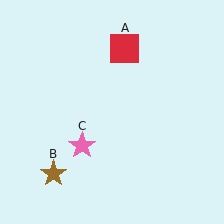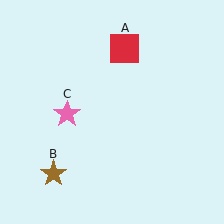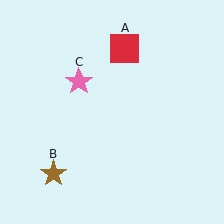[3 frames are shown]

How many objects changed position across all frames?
1 object changed position: pink star (object C).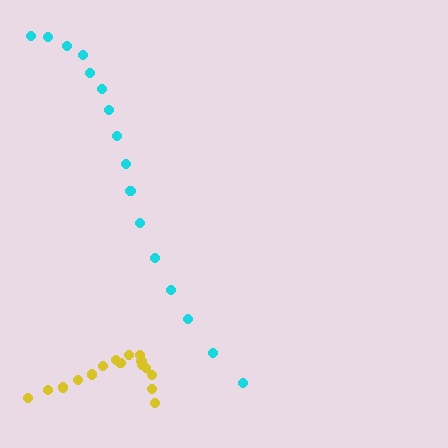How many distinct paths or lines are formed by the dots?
There are 2 distinct paths.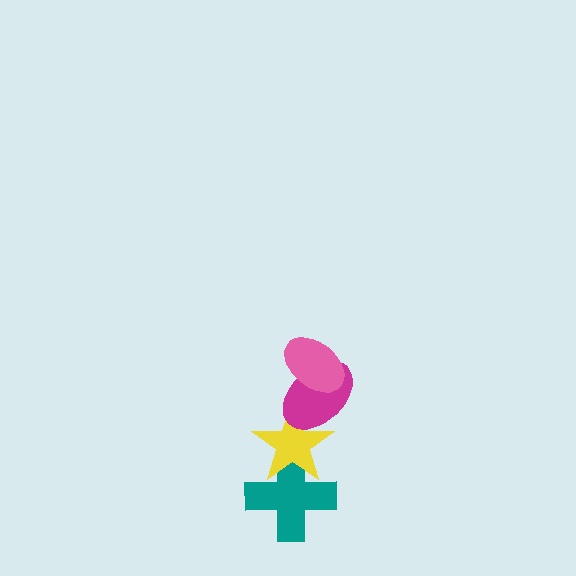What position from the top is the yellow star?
The yellow star is 3rd from the top.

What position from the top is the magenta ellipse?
The magenta ellipse is 2nd from the top.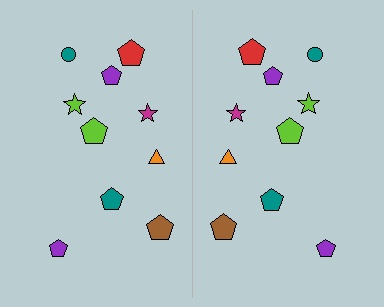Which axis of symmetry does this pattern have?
The pattern has a vertical axis of symmetry running through the center of the image.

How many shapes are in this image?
There are 20 shapes in this image.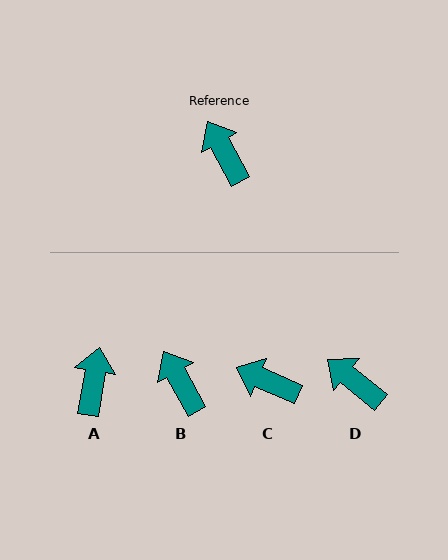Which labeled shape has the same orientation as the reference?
B.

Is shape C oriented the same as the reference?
No, it is off by about 38 degrees.